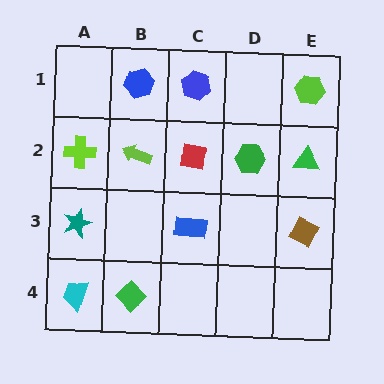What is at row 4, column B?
A green diamond.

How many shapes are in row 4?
2 shapes.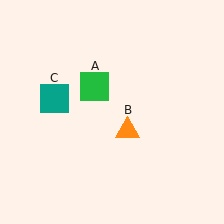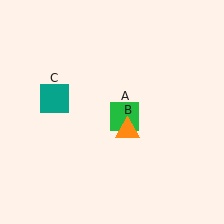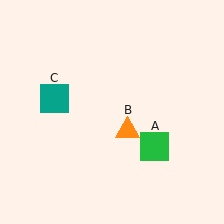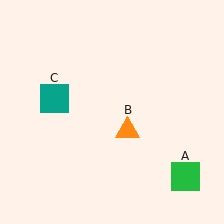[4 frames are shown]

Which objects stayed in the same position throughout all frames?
Orange triangle (object B) and teal square (object C) remained stationary.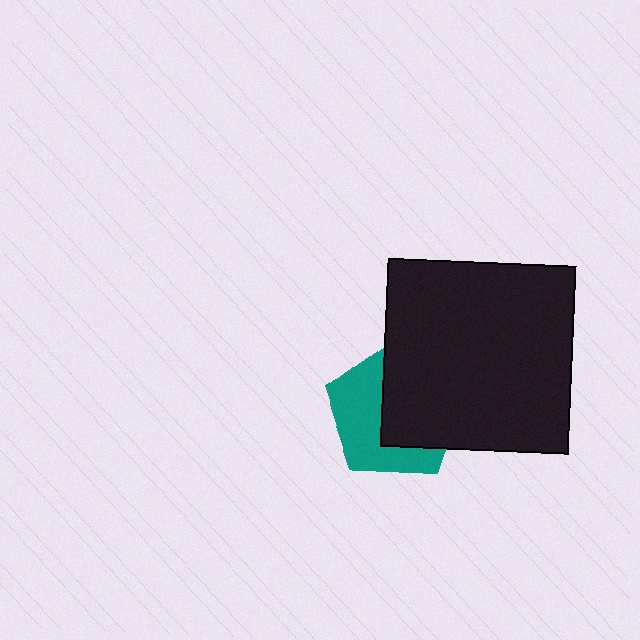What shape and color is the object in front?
The object in front is a black square.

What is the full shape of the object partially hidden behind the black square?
The partially hidden object is a teal pentagon.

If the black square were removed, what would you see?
You would see the complete teal pentagon.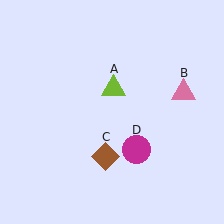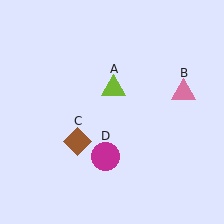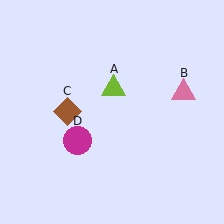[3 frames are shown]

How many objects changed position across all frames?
2 objects changed position: brown diamond (object C), magenta circle (object D).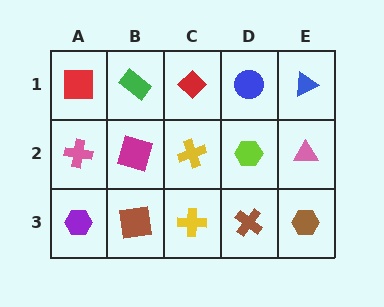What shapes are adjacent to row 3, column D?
A lime hexagon (row 2, column D), a yellow cross (row 3, column C), a brown hexagon (row 3, column E).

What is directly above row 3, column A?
A pink cross.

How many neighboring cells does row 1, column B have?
3.